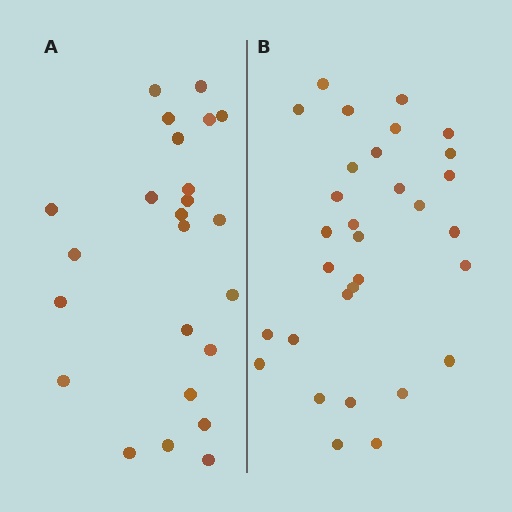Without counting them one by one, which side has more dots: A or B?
Region B (the right region) has more dots.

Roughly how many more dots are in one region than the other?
Region B has roughly 8 or so more dots than region A.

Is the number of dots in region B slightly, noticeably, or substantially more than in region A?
Region B has noticeably more, but not dramatically so. The ratio is roughly 1.3 to 1.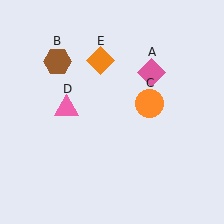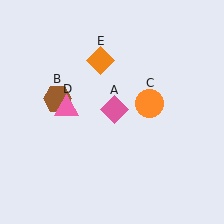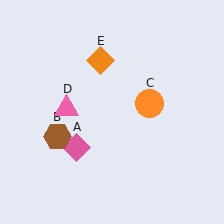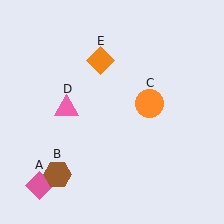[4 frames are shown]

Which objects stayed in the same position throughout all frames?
Orange circle (object C) and pink triangle (object D) and orange diamond (object E) remained stationary.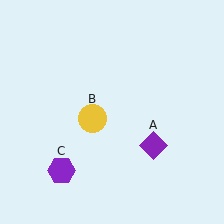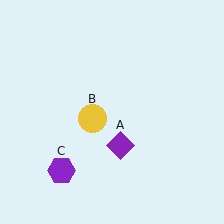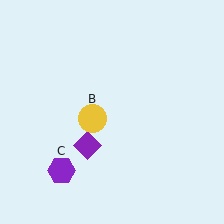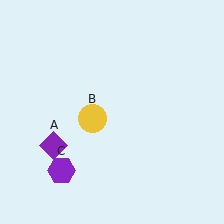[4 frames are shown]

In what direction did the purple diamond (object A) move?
The purple diamond (object A) moved left.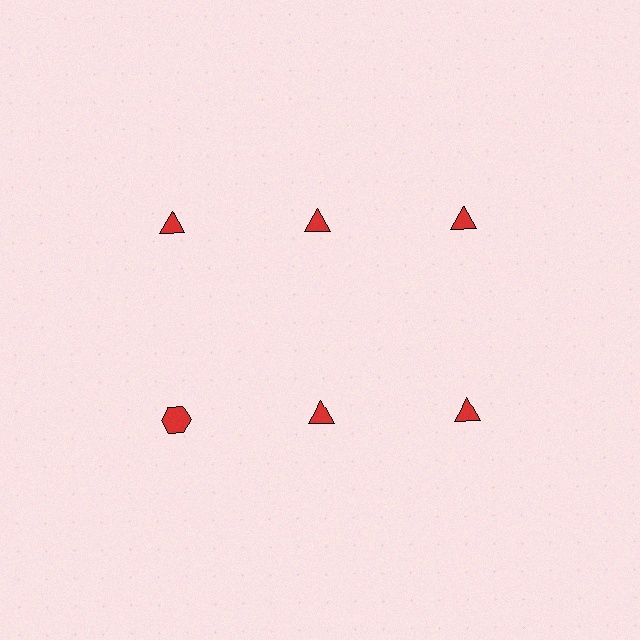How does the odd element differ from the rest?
It has a different shape: hexagon instead of triangle.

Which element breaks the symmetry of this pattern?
The red hexagon in the second row, leftmost column breaks the symmetry. All other shapes are red triangles.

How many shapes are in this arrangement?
There are 6 shapes arranged in a grid pattern.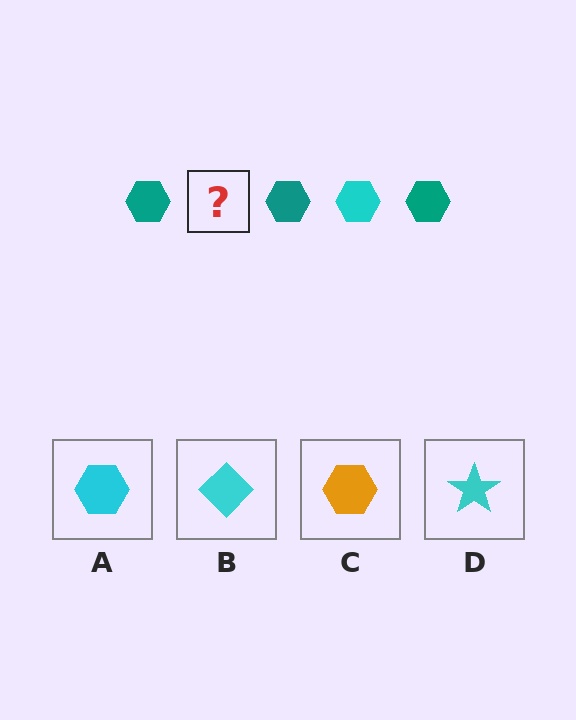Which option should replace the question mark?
Option A.